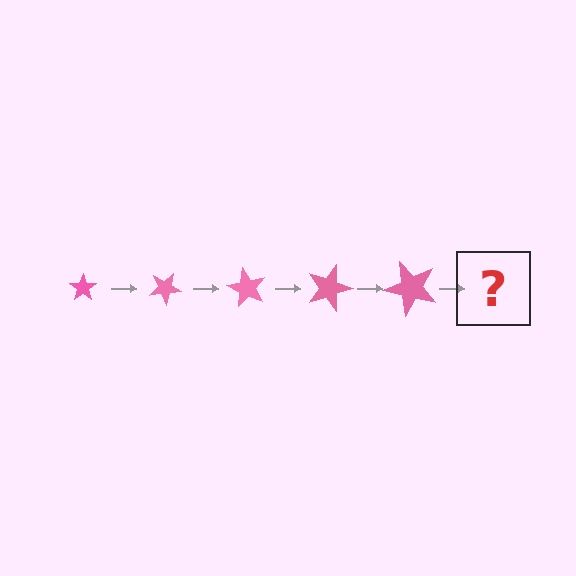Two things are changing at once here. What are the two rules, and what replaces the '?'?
The two rules are that the star grows larger each step and it rotates 30 degrees each step. The '?' should be a star, larger than the previous one and rotated 150 degrees from the start.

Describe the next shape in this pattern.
It should be a star, larger than the previous one and rotated 150 degrees from the start.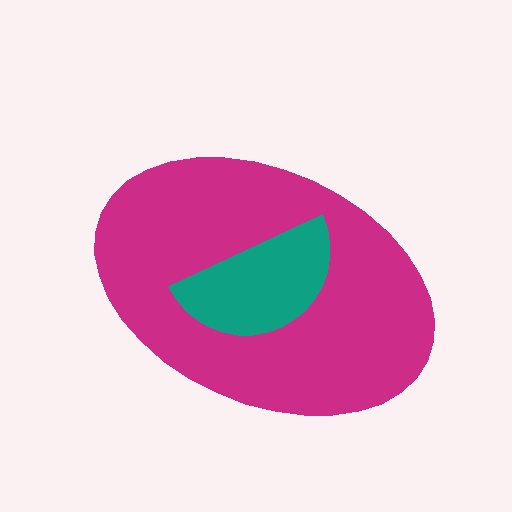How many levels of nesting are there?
2.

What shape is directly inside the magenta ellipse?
The teal semicircle.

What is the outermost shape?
The magenta ellipse.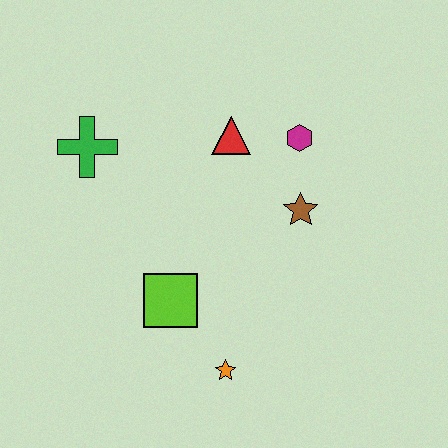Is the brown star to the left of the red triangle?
No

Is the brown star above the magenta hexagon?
No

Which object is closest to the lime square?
The orange star is closest to the lime square.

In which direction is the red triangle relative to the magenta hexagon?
The red triangle is to the left of the magenta hexagon.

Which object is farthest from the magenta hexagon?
The orange star is farthest from the magenta hexagon.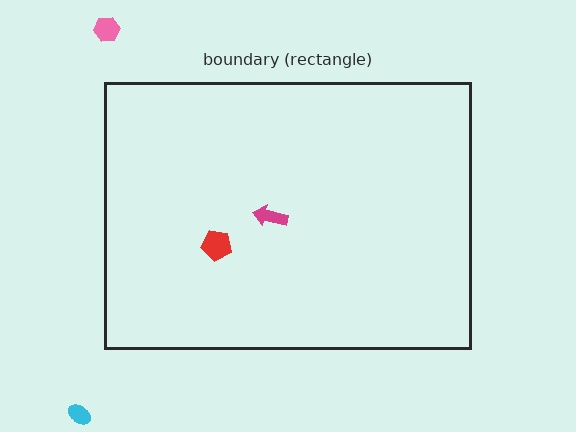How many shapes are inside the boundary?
2 inside, 2 outside.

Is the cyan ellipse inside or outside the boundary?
Outside.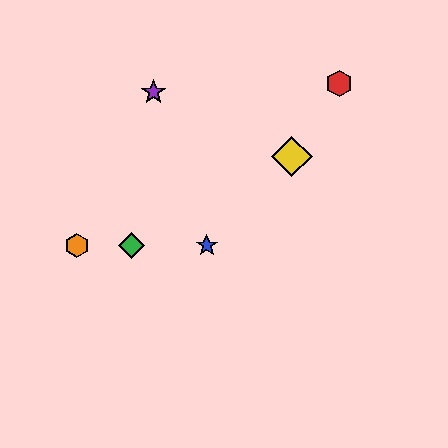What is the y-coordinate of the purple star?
The purple star is at y≈92.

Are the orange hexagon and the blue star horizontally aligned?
Yes, both are at y≈245.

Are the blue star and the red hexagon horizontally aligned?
No, the blue star is at y≈245 and the red hexagon is at y≈83.